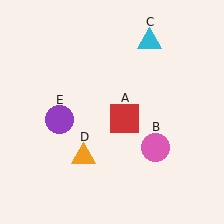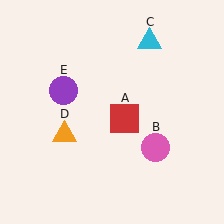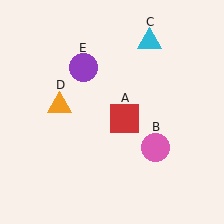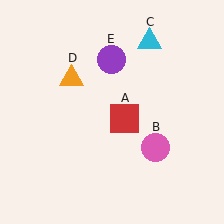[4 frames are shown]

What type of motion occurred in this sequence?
The orange triangle (object D), purple circle (object E) rotated clockwise around the center of the scene.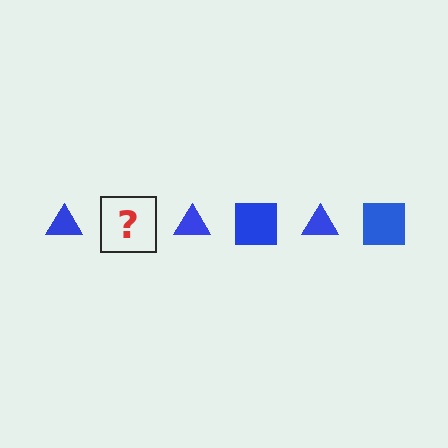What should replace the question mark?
The question mark should be replaced with a blue square.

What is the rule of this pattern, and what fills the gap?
The rule is that the pattern cycles through triangle, square shapes in blue. The gap should be filled with a blue square.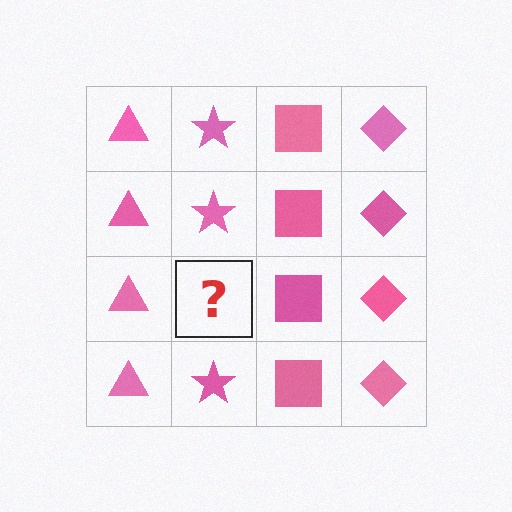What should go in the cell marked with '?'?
The missing cell should contain a pink star.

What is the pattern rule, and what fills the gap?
The rule is that each column has a consistent shape. The gap should be filled with a pink star.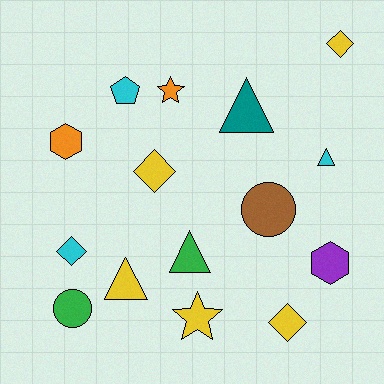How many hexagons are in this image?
There are 2 hexagons.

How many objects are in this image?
There are 15 objects.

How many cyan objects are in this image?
There are 3 cyan objects.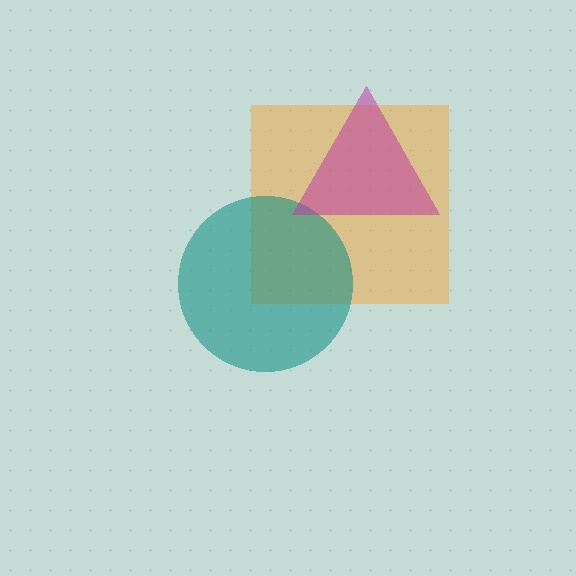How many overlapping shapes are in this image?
There are 3 overlapping shapes in the image.